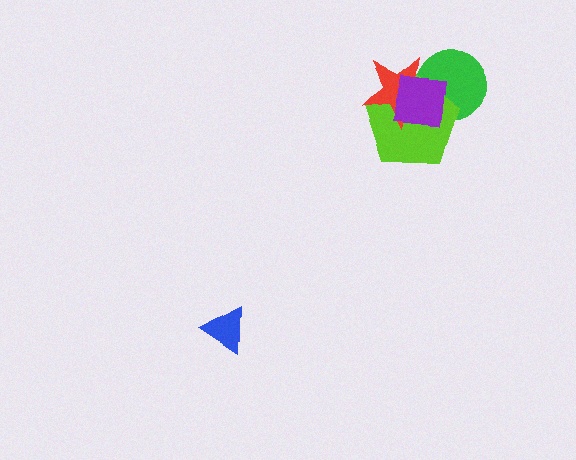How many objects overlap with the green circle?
3 objects overlap with the green circle.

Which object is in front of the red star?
The purple square is in front of the red star.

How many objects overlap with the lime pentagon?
3 objects overlap with the lime pentagon.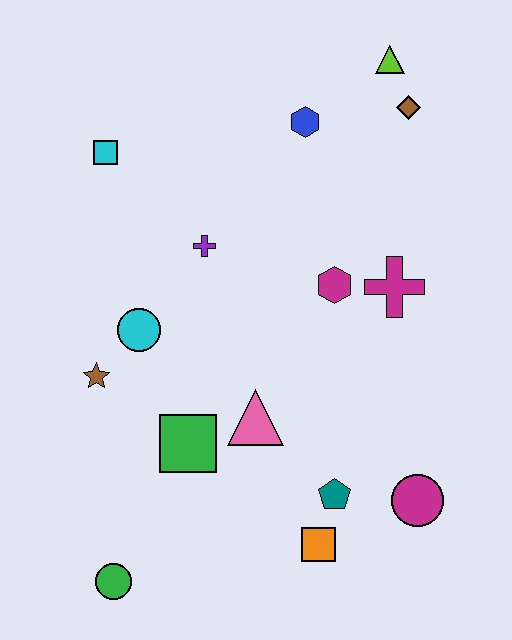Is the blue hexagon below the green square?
No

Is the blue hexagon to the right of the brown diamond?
No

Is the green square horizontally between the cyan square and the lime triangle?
Yes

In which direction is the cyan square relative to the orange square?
The cyan square is above the orange square.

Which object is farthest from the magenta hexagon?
The green circle is farthest from the magenta hexagon.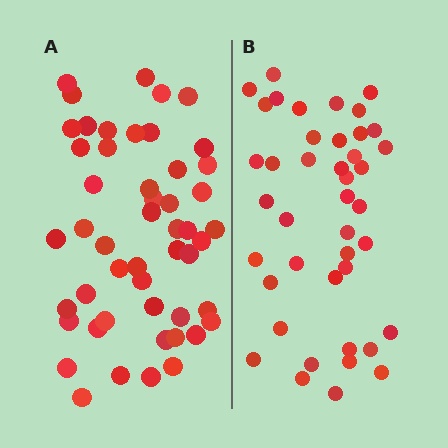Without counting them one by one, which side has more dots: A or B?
Region A (the left region) has more dots.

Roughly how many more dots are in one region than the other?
Region A has roughly 8 or so more dots than region B.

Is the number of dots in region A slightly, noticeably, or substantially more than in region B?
Region A has only slightly more — the two regions are fairly close. The ratio is roughly 1.2 to 1.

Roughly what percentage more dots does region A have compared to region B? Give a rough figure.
About 20% more.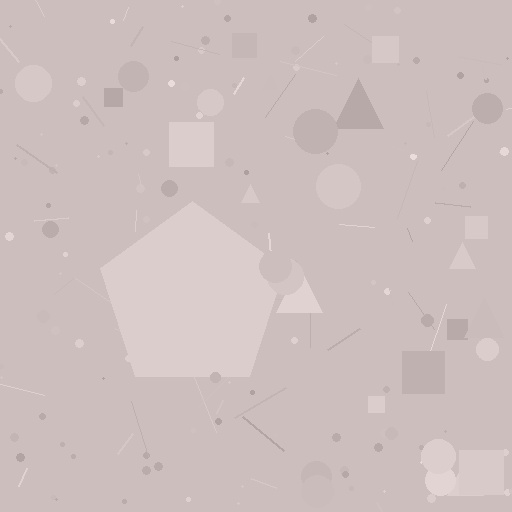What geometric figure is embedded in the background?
A pentagon is embedded in the background.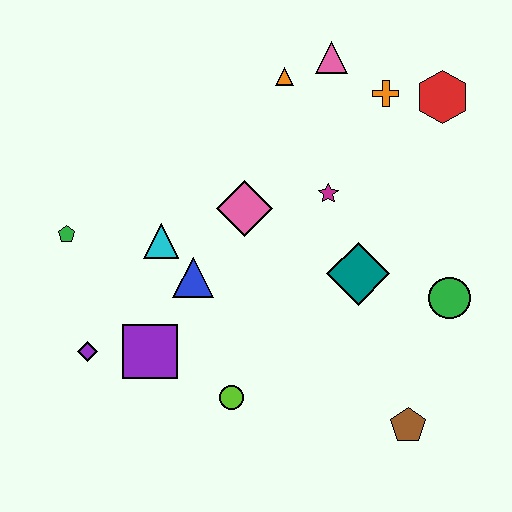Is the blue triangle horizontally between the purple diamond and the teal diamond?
Yes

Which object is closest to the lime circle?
The purple square is closest to the lime circle.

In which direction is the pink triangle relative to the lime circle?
The pink triangle is above the lime circle.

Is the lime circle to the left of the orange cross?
Yes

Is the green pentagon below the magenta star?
Yes